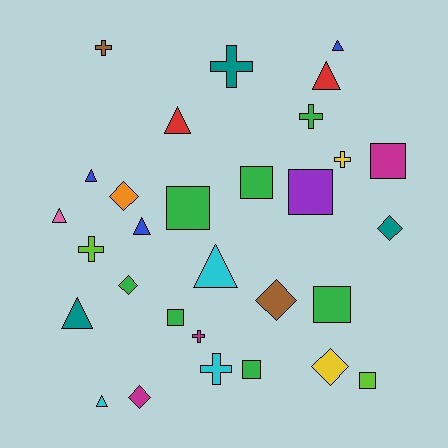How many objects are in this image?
There are 30 objects.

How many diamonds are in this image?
There are 6 diamonds.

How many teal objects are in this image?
There are 3 teal objects.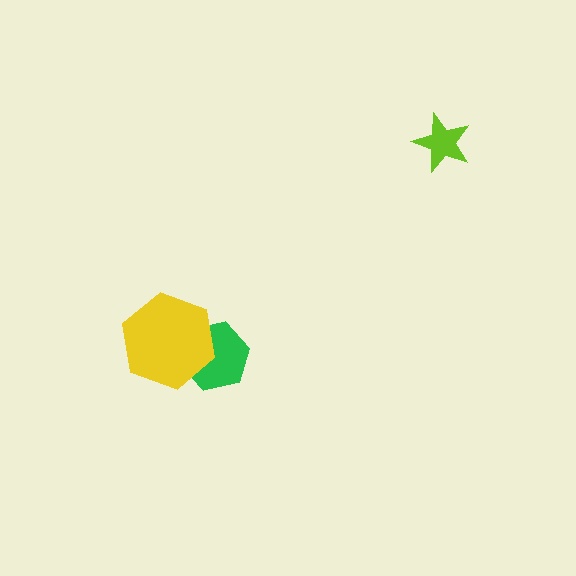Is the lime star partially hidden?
No, no other shape covers it.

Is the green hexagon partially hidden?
Yes, it is partially covered by another shape.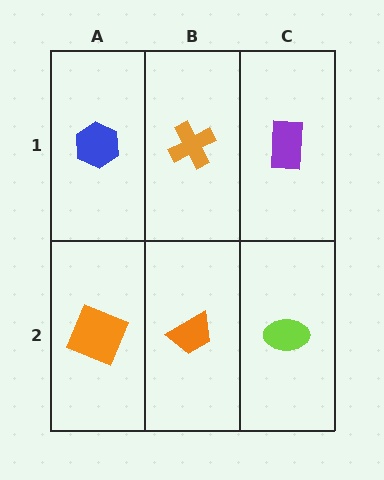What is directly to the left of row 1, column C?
An orange cross.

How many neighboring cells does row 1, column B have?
3.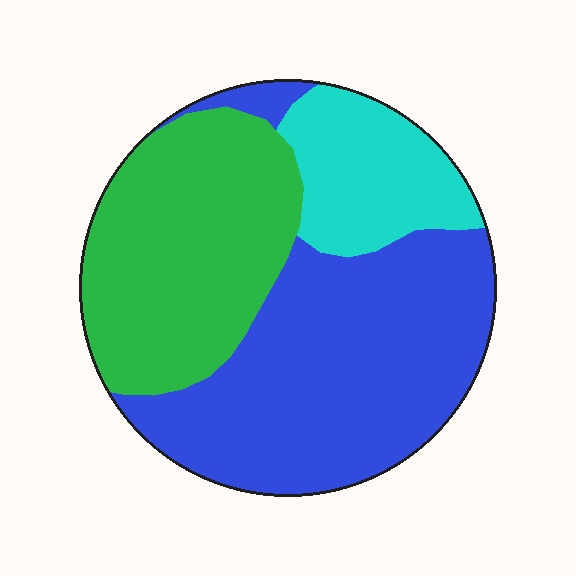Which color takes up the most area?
Blue, at roughly 50%.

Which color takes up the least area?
Cyan, at roughly 15%.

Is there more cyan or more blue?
Blue.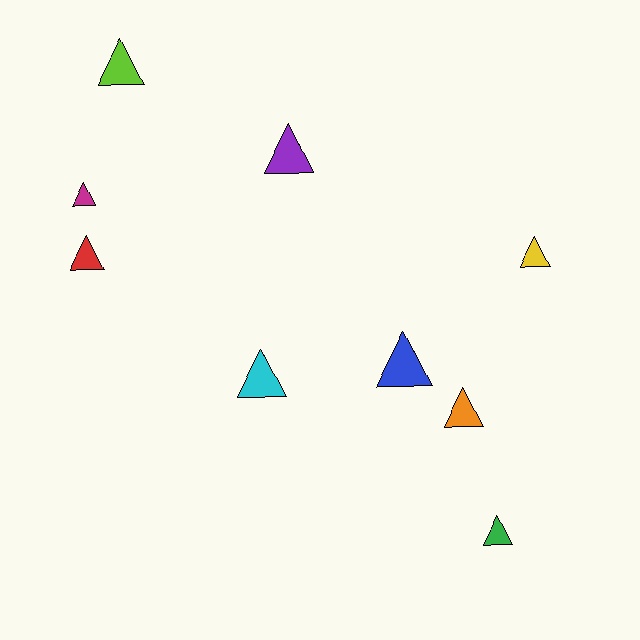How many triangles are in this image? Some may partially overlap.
There are 9 triangles.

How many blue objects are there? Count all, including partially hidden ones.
There is 1 blue object.